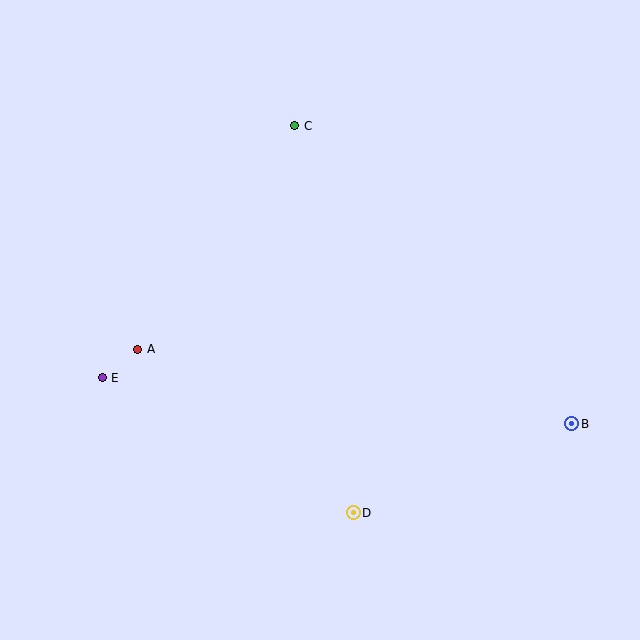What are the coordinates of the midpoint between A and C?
The midpoint between A and C is at (216, 238).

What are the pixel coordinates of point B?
Point B is at (572, 424).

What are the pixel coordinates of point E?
Point E is at (102, 378).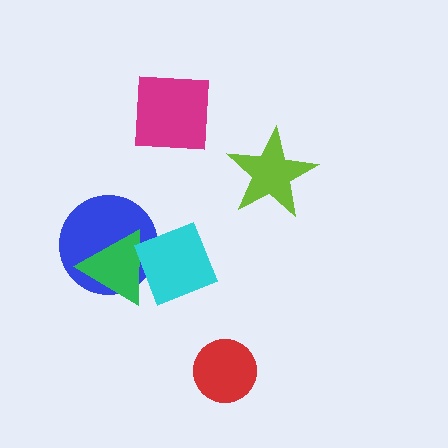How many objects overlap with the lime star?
0 objects overlap with the lime star.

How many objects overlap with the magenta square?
0 objects overlap with the magenta square.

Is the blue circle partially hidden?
Yes, it is partially covered by another shape.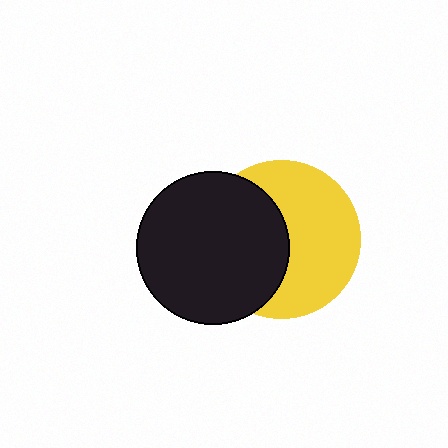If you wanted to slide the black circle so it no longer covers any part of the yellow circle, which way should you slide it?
Slide it left — that is the most direct way to separate the two shapes.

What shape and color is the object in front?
The object in front is a black circle.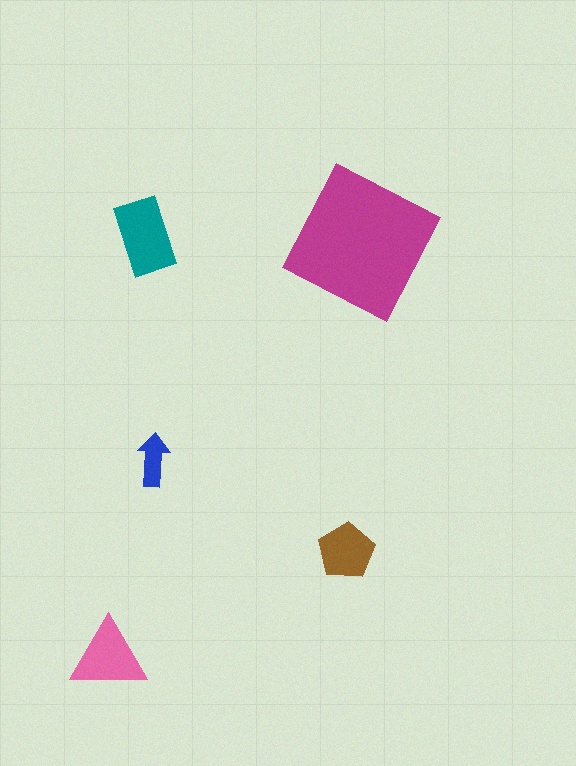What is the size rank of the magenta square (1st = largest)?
1st.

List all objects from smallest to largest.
The blue arrow, the brown pentagon, the pink triangle, the teal rectangle, the magenta square.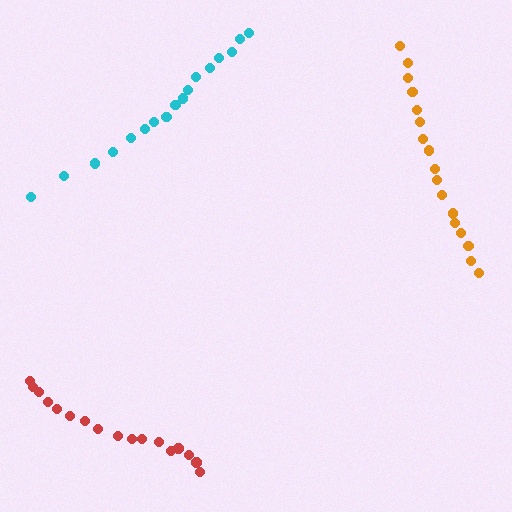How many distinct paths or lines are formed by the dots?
There are 3 distinct paths.